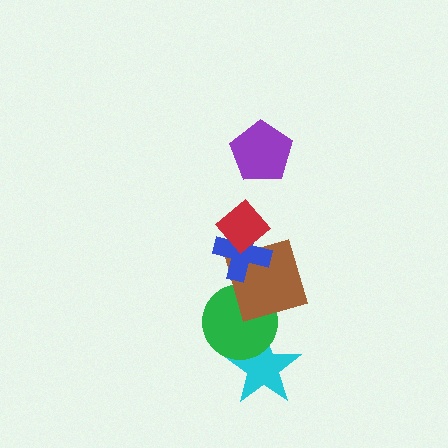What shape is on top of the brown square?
The blue cross is on top of the brown square.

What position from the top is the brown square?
The brown square is 4th from the top.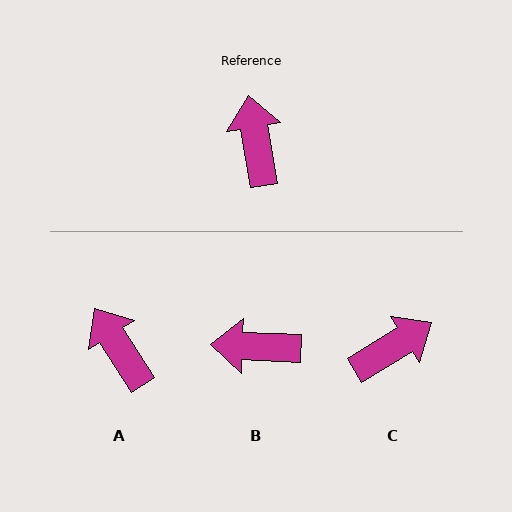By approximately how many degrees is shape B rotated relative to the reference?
Approximately 78 degrees counter-clockwise.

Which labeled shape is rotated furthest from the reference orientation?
B, about 78 degrees away.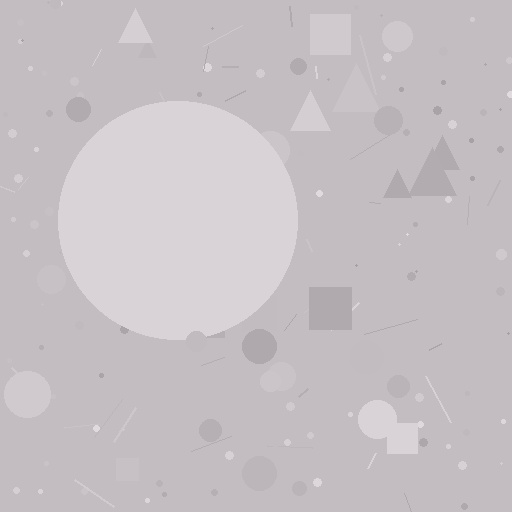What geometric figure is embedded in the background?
A circle is embedded in the background.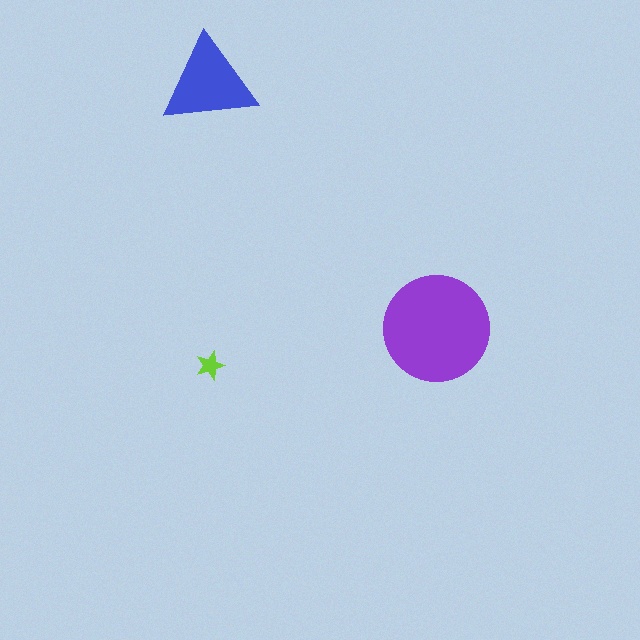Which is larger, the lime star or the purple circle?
The purple circle.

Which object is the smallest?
The lime star.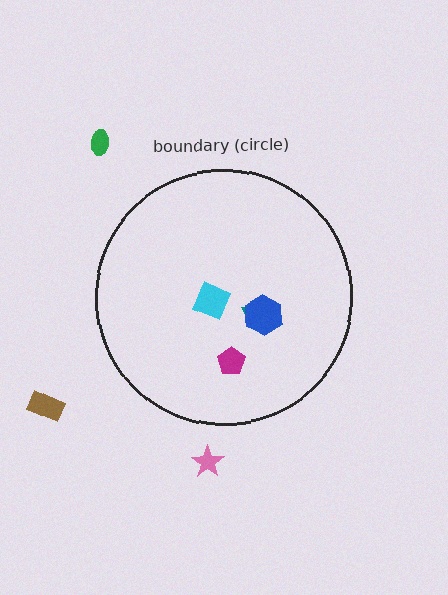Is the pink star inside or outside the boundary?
Outside.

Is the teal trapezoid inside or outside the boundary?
Inside.